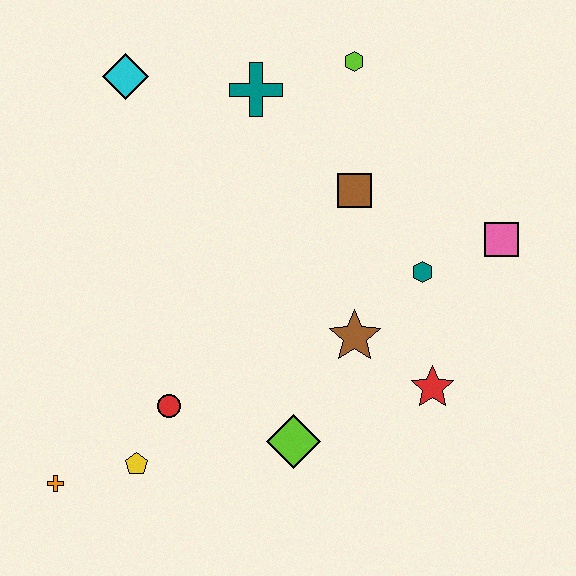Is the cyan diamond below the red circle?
No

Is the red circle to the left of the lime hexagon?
Yes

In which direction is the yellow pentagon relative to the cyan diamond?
The yellow pentagon is below the cyan diamond.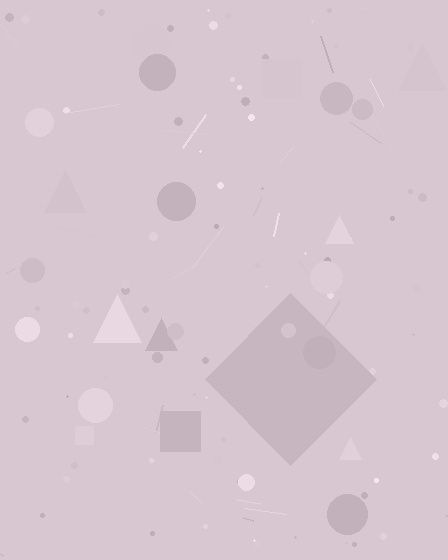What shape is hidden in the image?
A diamond is hidden in the image.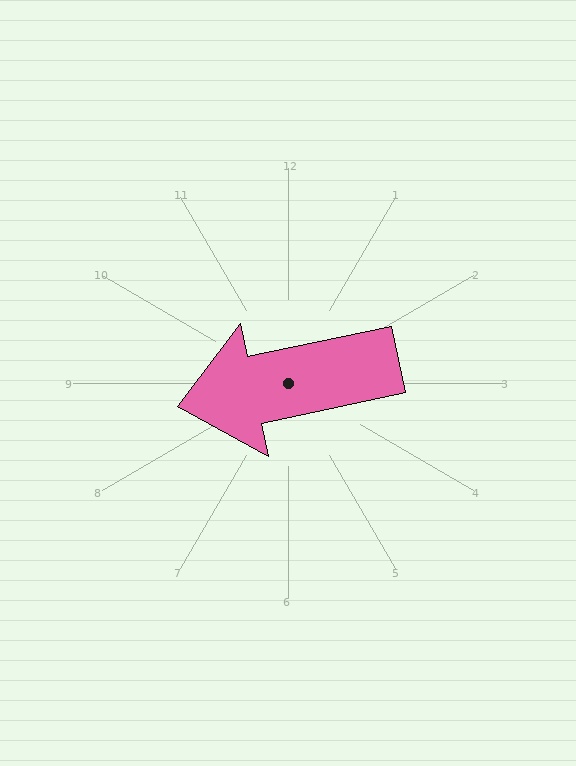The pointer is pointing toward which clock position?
Roughly 9 o'clock.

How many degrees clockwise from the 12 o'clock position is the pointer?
Approximately 258 degrees.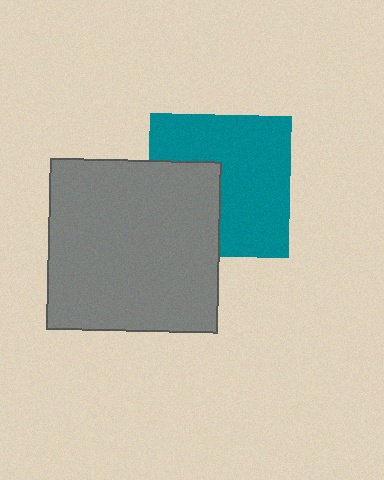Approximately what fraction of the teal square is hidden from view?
Roughly 34% of the teal square is hidden behind the gray square.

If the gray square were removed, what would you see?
You would see the complete teal square.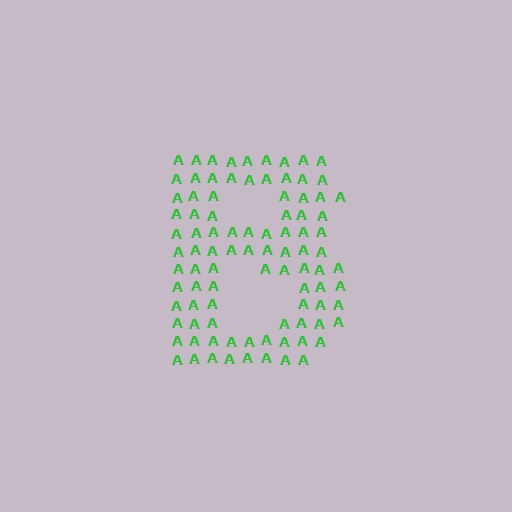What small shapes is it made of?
It is made of small letter A's.